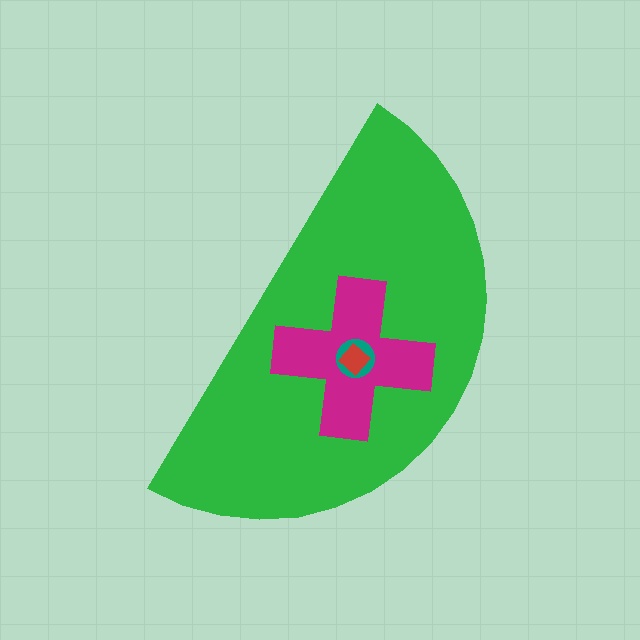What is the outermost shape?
The green semicircle.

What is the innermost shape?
The red diamond.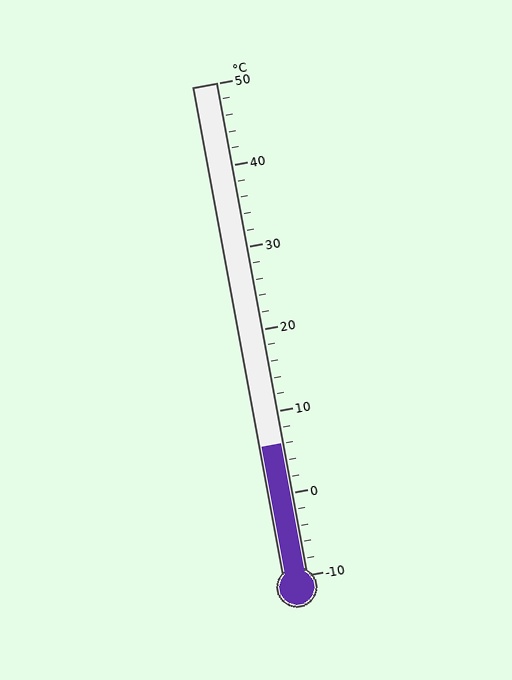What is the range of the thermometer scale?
The thermometer scale ranges from -10°C to 50°C.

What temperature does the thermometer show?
The thermometer shows approximately 6°C.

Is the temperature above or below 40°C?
The temperature is below 40°C.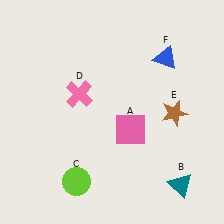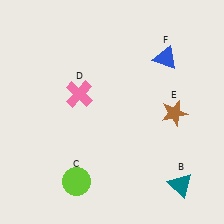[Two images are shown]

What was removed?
The pink square (A) was removed in Image 2.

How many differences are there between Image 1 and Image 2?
There is 1 difference between the two images.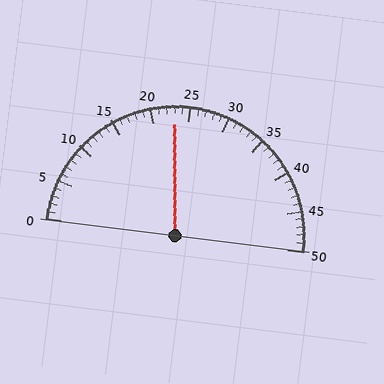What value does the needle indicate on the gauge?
The needle indicates approximately 23.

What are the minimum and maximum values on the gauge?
The gauge ranges from 0 to 50.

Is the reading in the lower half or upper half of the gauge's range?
The reading is in the lower half of the range (0 to 50).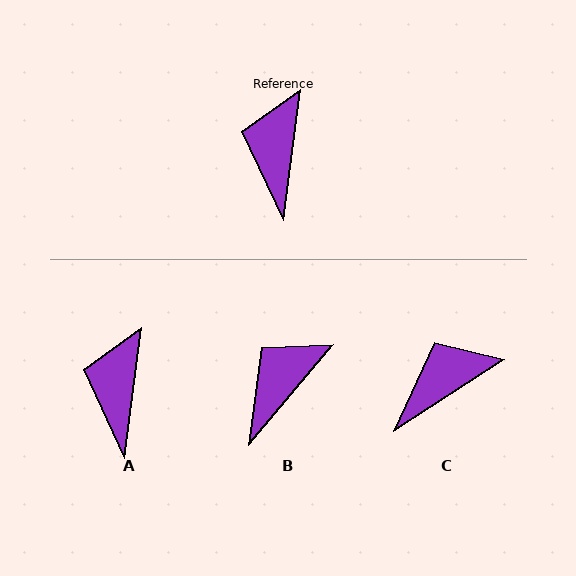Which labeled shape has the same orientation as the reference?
A.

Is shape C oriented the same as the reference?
No, it is off by about 50 degrees.